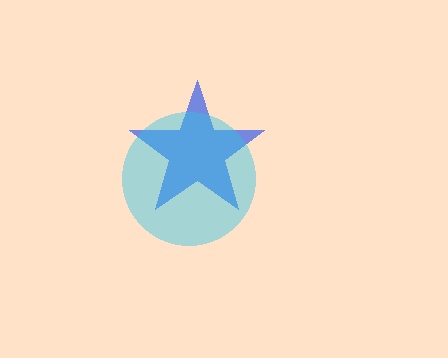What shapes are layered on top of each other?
The layered shapes are: a blue star, a cyan circle.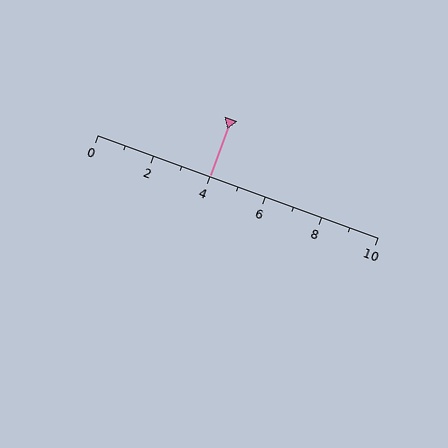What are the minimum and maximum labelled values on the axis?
The axis runs from 0 to 10.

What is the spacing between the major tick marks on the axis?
The major ticks are spaced 2 apart.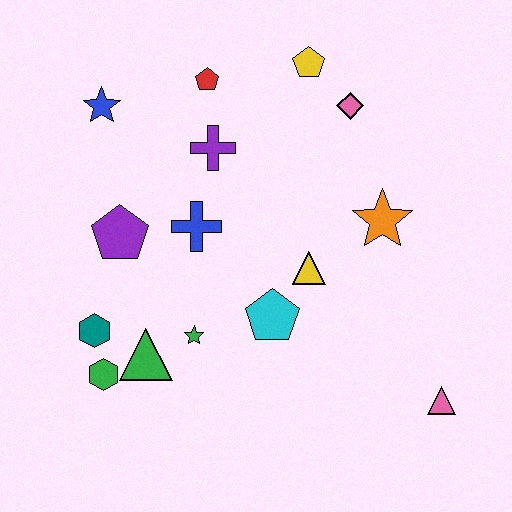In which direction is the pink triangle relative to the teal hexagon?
The pink triangle is to the right of the teal hexagon.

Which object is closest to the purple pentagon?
The blue cross is closest to the purple pentagon.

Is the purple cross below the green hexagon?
No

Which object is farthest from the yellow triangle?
The blue star is farthest from the yellow triangle.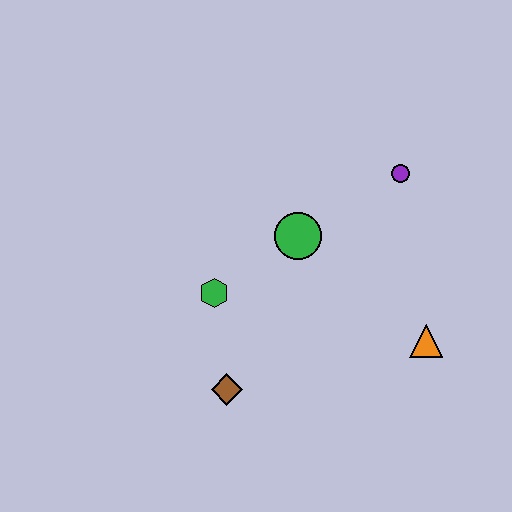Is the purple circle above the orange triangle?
Yes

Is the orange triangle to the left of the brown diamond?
No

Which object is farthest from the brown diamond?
The purple circle is farthest from the brown diamond.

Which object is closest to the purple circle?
The green circle is closest to the purple circle.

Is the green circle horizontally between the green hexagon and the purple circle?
Yes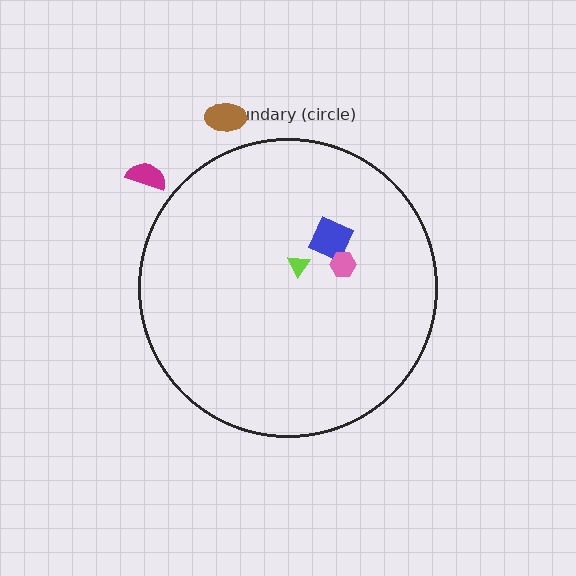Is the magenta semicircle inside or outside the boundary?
Outside.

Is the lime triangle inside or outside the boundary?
Inside.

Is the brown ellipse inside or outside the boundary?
Outside.